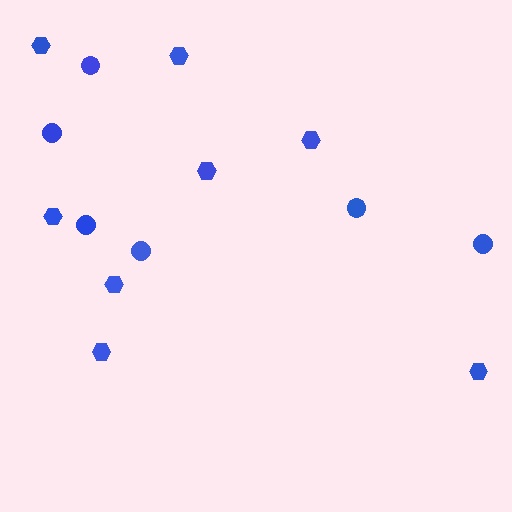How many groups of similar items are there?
There are 2 groups: one group of circles (6) and one group of hexagons (8).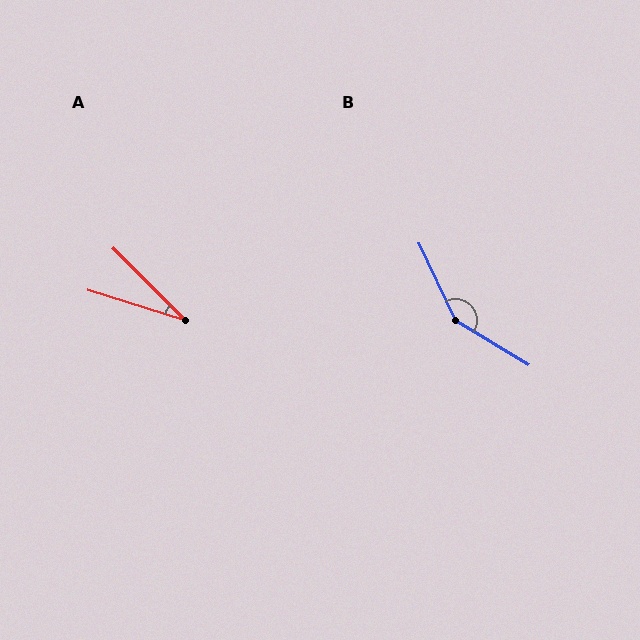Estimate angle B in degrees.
Approximately 146 degrees.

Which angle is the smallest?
A, at approximately 27 degrees.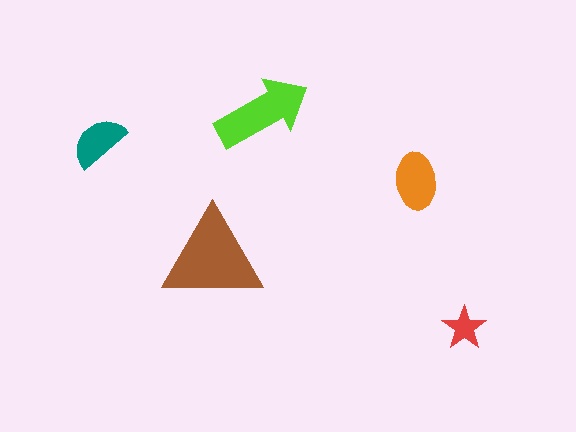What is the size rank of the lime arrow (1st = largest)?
2nd.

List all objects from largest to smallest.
The brown triangle, the lime arrow, the orange ellipse, the teal semicircle, the red star.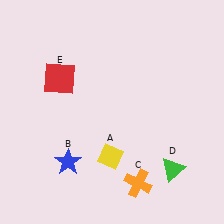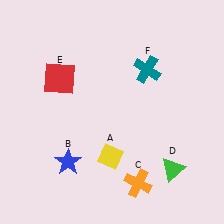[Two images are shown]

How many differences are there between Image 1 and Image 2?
There is 1 difference between the two images.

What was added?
A teal cross (F) was added in Image 2.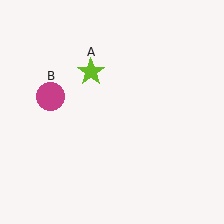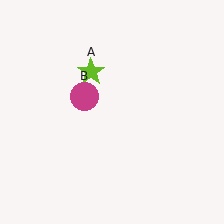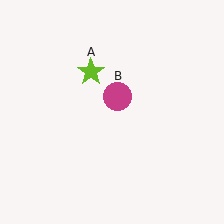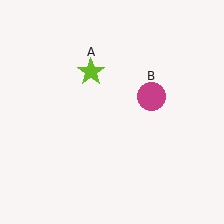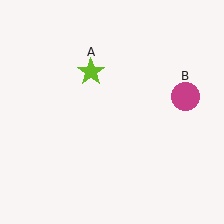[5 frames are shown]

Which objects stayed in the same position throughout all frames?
Lime star (object A) remained stationary.